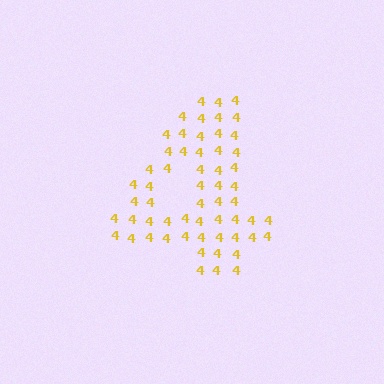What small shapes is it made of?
It is made of small digit 4's.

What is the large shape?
The large shape is the digit 4.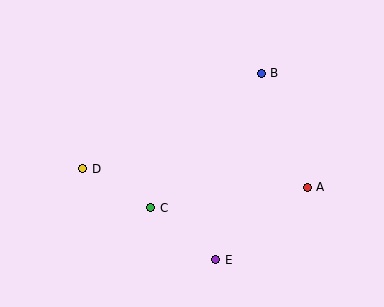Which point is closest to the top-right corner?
Point B is closest to the top-right corner.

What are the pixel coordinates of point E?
Point E is at (216, 260).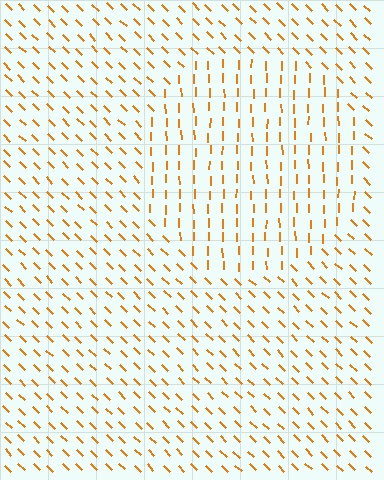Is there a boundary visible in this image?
Yes, there is a texture boundary formed by a change in line orientation.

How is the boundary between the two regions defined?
The boundary is defined purely by a change in line orientation (approximately 45 degrees difference). All lines are the same color and thickness.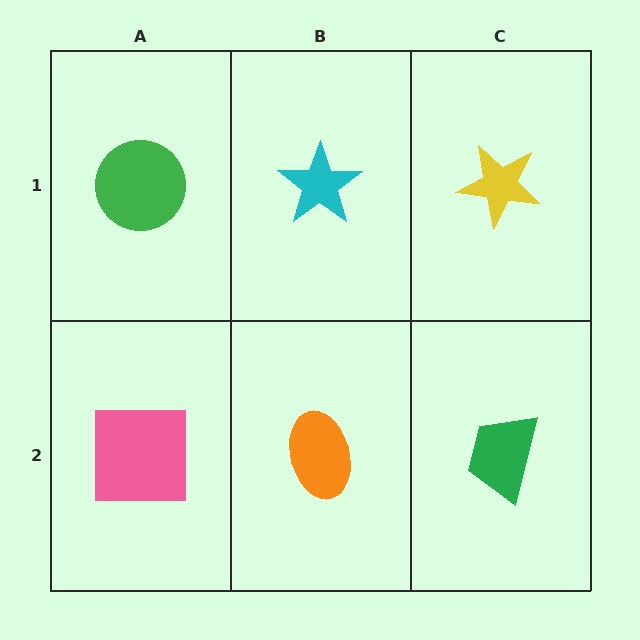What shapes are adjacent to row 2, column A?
A green circle (row 1, column A), an orange ellipse (row 2, column B).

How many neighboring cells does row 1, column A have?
2.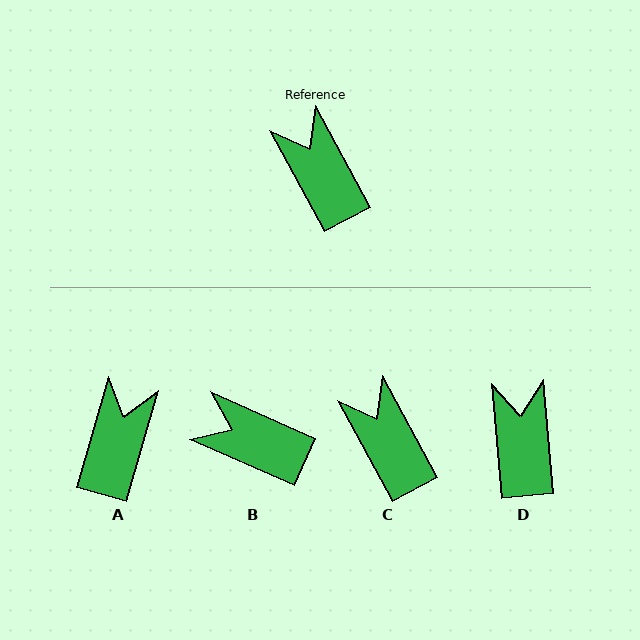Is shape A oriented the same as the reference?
No, it is off by about 44 degrees.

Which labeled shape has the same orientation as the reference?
C.